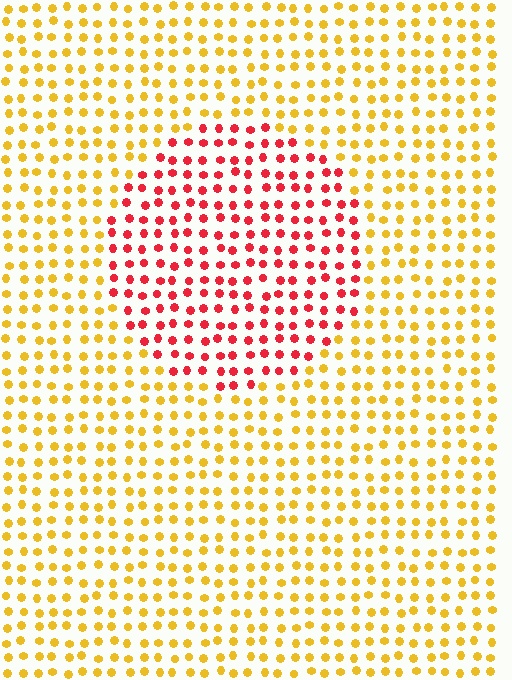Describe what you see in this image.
The image is filled with small yellow elements in a uniform arrangement. A circle-shaped region is visible where the elements are tinted to a slightly different hue, forming a subtle color boundary.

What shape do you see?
I see a circle.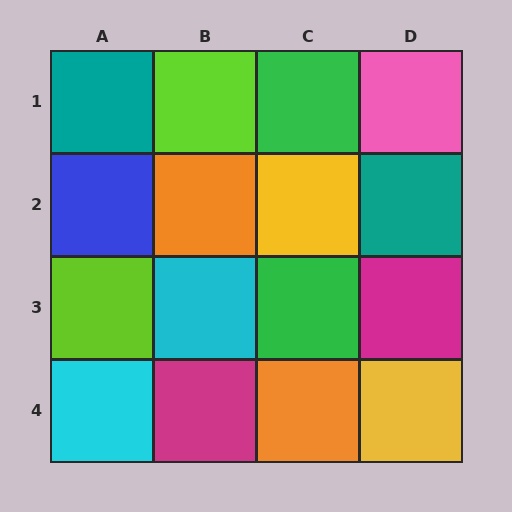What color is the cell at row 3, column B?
Cyan.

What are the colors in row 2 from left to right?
Blue, orange, yellow, teal.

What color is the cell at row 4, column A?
Cyan.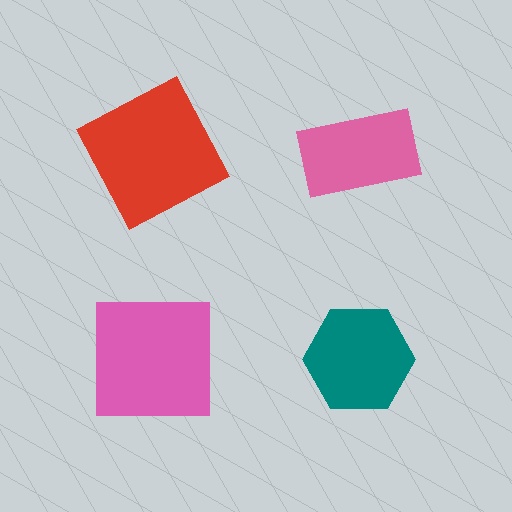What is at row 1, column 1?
A red square.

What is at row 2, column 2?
A teal hexagon.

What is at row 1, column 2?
A pink rectangle.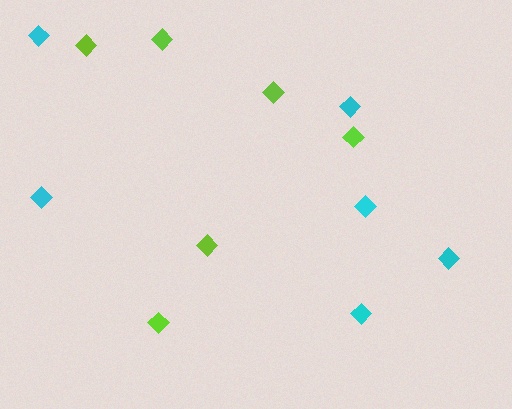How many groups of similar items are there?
There are 2 groups: one group of cyan diamonds (6) and one group of lime diamonds (6).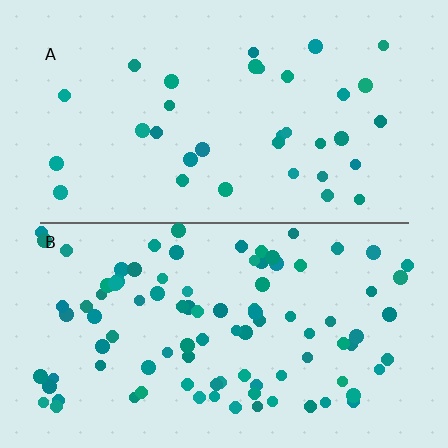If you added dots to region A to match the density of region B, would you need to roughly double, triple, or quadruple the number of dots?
Approximately triple.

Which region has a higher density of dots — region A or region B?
B (the bottom).